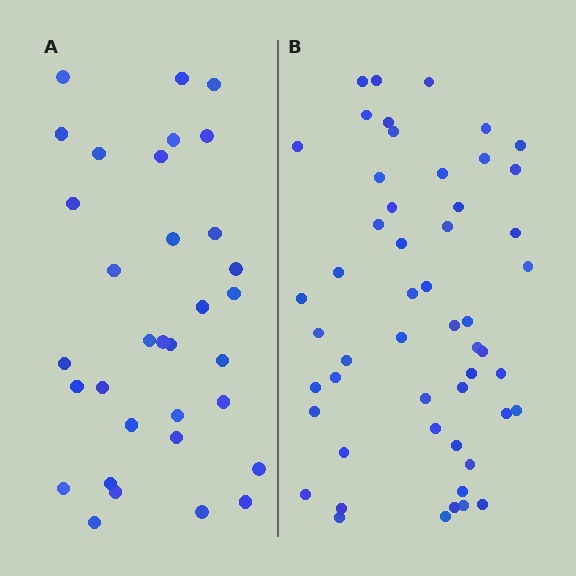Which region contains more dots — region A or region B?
Region B (the right region) has more dots.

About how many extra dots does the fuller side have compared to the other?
Region B has approximately 20 more dots than region A.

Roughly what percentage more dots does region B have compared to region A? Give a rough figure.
About 60% more.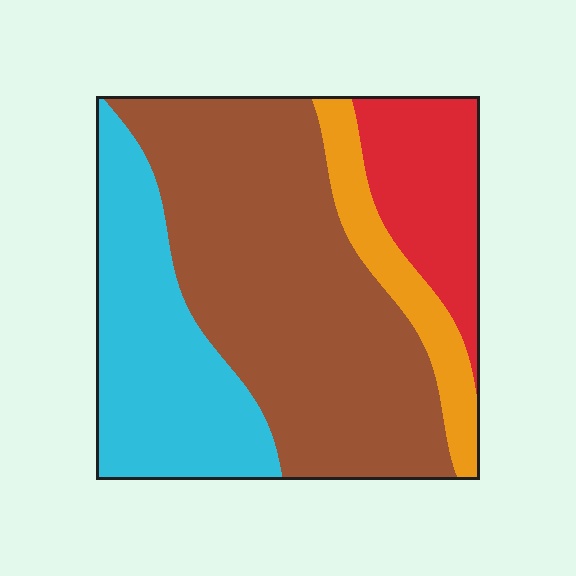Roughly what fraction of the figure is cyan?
Cyan covers about 25% of the figure.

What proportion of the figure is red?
Red takes up about one sixth (1/6) of the figure.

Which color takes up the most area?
Brown, at roughly 50%.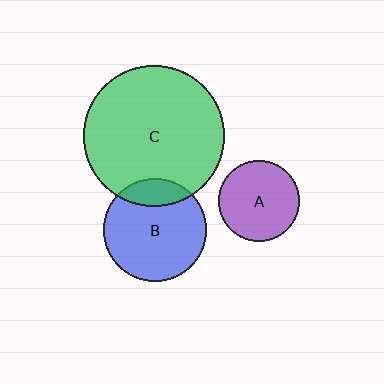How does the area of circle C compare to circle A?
Approximately 3.0 times.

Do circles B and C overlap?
Yes.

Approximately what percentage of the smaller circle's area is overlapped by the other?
Approximately 20%.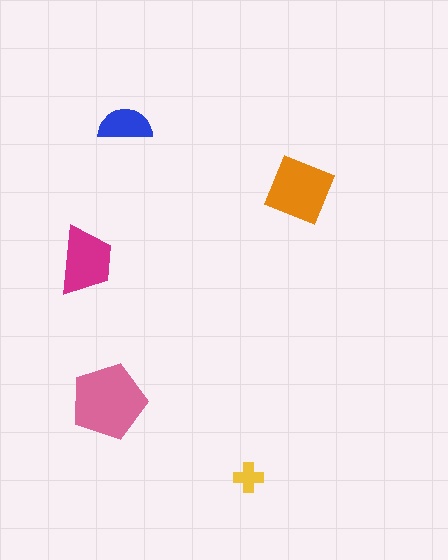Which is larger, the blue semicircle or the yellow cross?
The blue semicircle.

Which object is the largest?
The pink pentagon.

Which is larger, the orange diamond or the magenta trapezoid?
The orange diamond.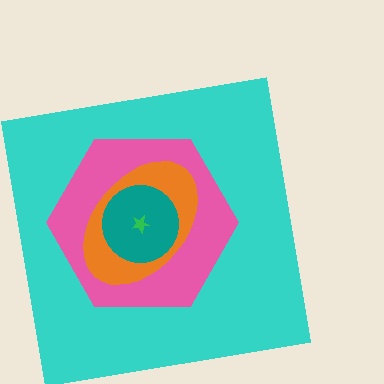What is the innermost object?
The green star.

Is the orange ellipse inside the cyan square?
Yes.